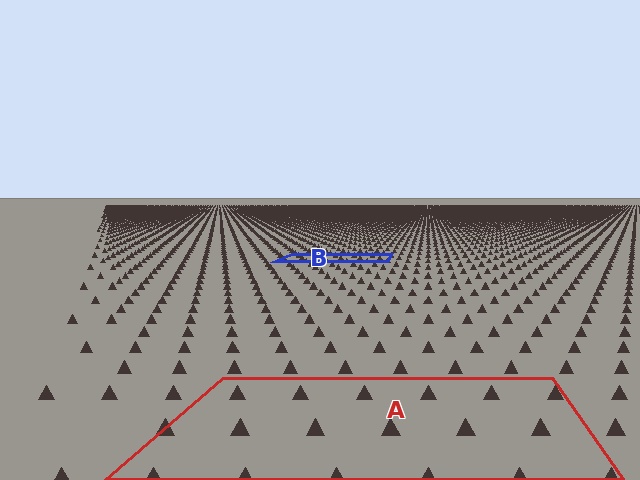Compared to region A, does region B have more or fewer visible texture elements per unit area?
Region B has more texture elements per unit area — they are packed more densely because it is farther away.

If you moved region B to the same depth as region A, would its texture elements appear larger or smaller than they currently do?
They would appear larger. At a closer depth, the same texture elements are projected at a bigger on-screen size.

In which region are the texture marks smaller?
The texture marks are smaller in region B, because it is farther away.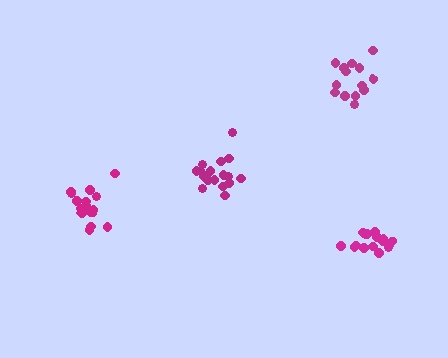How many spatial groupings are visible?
There are 4 spatial groupings.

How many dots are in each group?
Group 1: 16 dots, Group 2: 17 dots, Group 3: 14 dots, Group 4: 16 dots (63 total).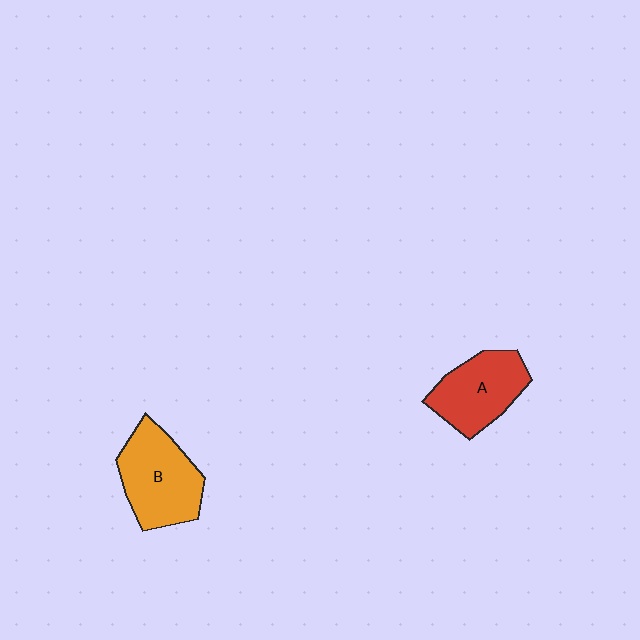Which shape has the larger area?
Shape B (orange).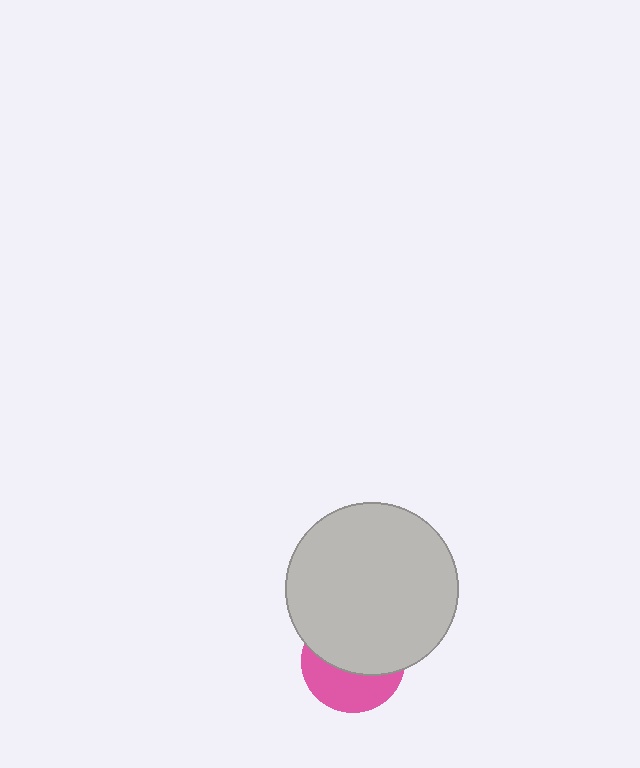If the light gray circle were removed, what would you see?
You would see the complete pink circle.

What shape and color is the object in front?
The object in front is a light gray circle.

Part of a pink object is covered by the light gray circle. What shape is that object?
It is a circle.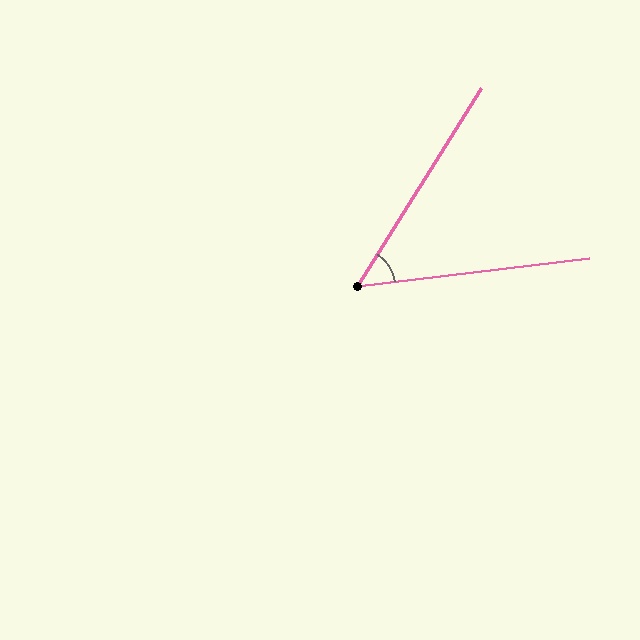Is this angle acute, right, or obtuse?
It is acute.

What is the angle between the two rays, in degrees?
Approximately 51 degrees.